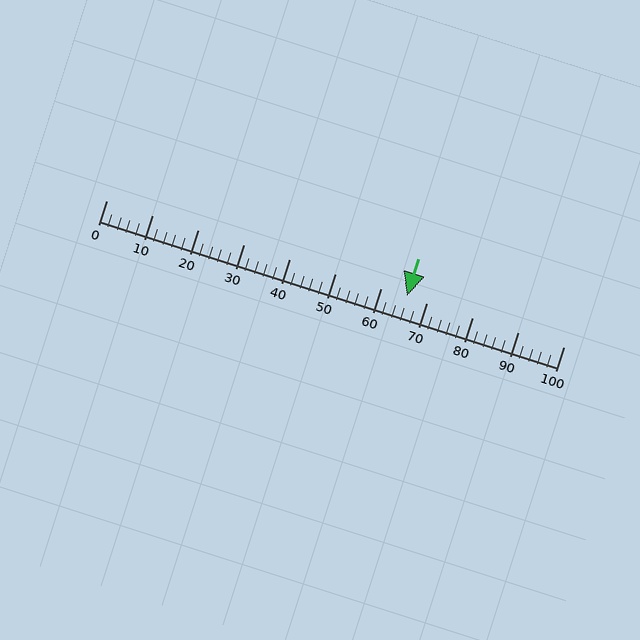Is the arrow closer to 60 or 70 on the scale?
The arrow is closer to 70.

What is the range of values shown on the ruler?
The ruler shows values from 0 to 100.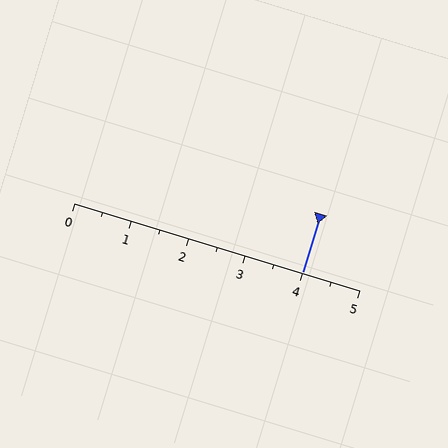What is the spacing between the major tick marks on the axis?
The major ticks are spaced 1 apart.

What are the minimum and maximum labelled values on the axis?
The axis runs from 0 to 5.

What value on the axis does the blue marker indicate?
The marker indicates approximately 4.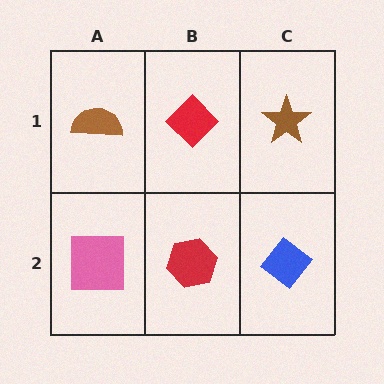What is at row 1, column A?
A brown semicircle.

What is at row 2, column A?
A pink square.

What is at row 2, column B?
A red hexagon.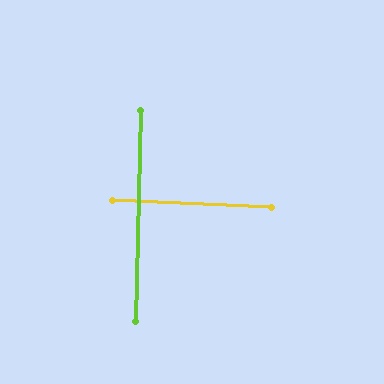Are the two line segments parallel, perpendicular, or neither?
Perpendicular — they meet at approximately 89°.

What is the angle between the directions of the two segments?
Approximately 89 degrees.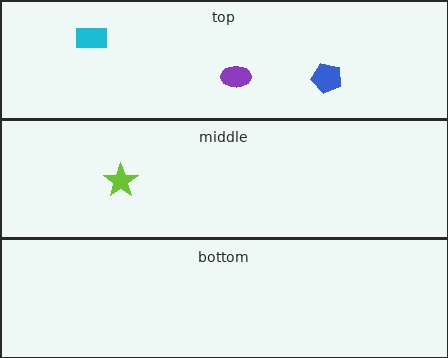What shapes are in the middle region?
The lime star.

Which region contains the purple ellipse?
The top region.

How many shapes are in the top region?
3.